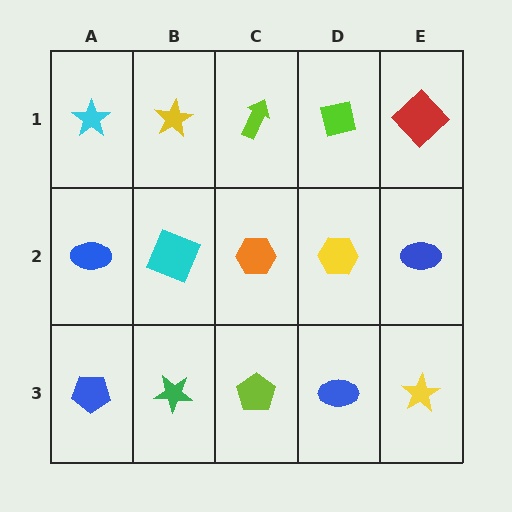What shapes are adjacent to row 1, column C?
An orange hexagon (row 2, column C), a yellow star (row 1, column B), a lime square (row 1, column D).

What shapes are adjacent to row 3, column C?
An orange hexagon (row 2, column C), a green star (row 3, column B), a blue ellipse (row 3, column D).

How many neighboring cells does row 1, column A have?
2.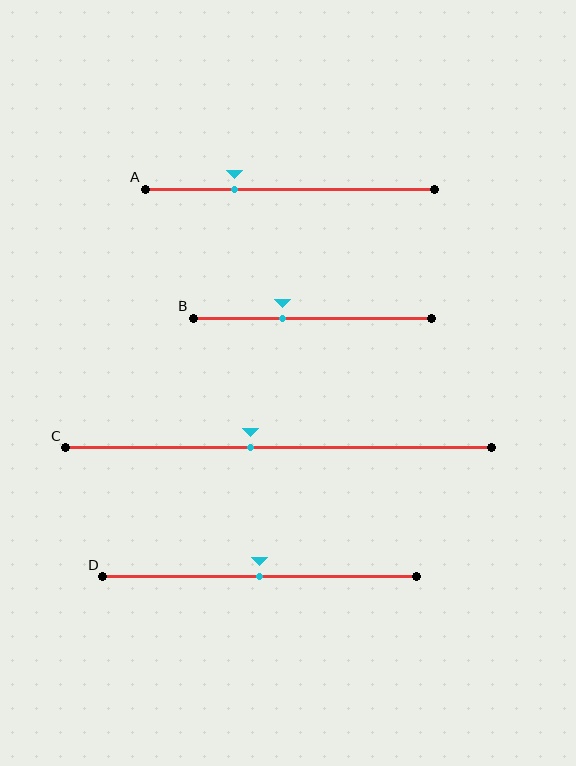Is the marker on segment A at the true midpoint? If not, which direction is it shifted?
No, the marker on segment A is shifted to the left by about 19% of the segment length.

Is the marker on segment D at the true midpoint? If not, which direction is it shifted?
Yes, the marker on segment D is at the true midpoint.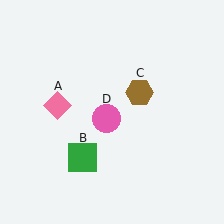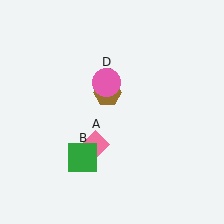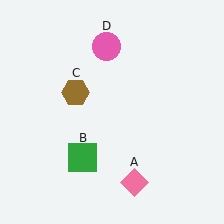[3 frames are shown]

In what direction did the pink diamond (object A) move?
The pink diamond (object A) moved down and to the right.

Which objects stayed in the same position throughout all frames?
Green square (object B) remained stationary.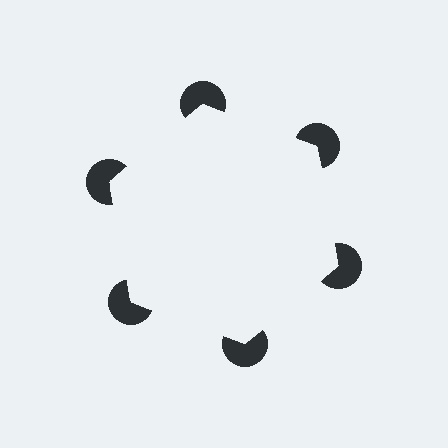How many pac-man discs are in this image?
There are 6 — one at each vertex of the illusory hexagon.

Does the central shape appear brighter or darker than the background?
It typically appears slightly brighter than the background, even though no actual brightness change is drawn.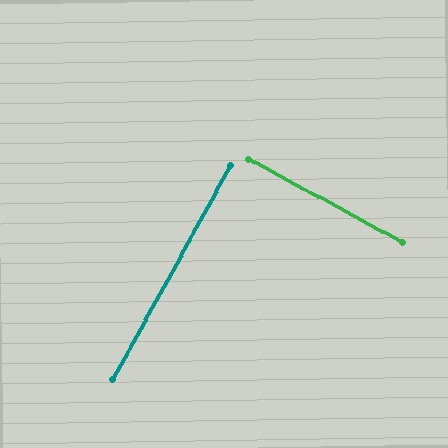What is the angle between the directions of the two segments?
Approximately 90 degrees.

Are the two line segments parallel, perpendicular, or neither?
Perpendicular — they meet at approximately 90°.